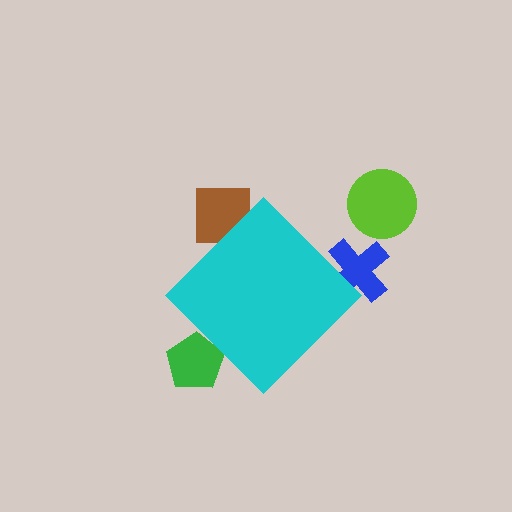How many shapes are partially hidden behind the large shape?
3 shapes are partially hidden.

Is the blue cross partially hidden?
Yes, the blue cross is partially hidden behind the cyan diamond.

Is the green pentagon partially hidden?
Yes, the green pentagon is partially hidden behind the cyan diamond.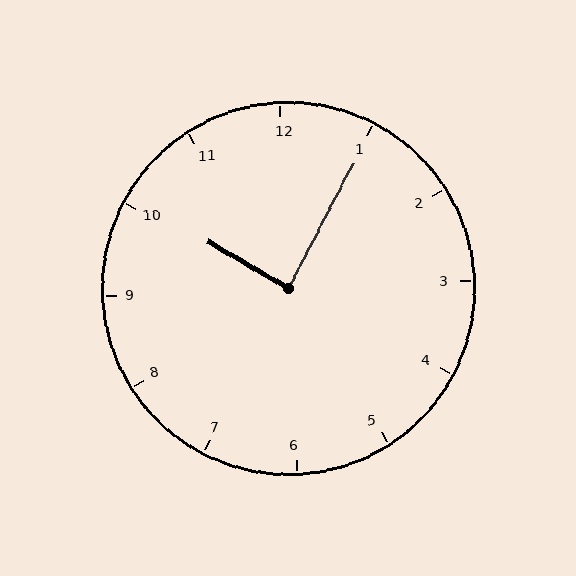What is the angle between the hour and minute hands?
Approximately 88 degrees.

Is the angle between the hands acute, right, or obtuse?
It is right.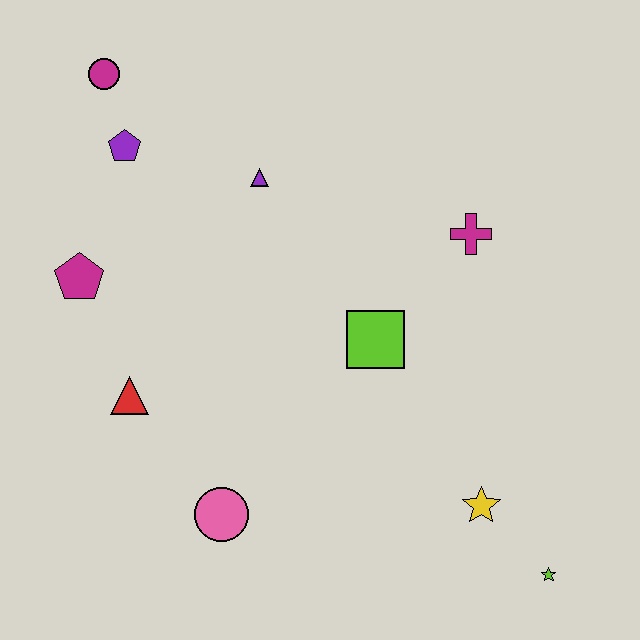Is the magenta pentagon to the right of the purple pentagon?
No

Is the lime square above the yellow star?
Yes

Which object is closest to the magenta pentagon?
The red triangle is closest to the magenta pentagon.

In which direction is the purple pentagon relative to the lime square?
The purple pentagon is to the left of the lime square.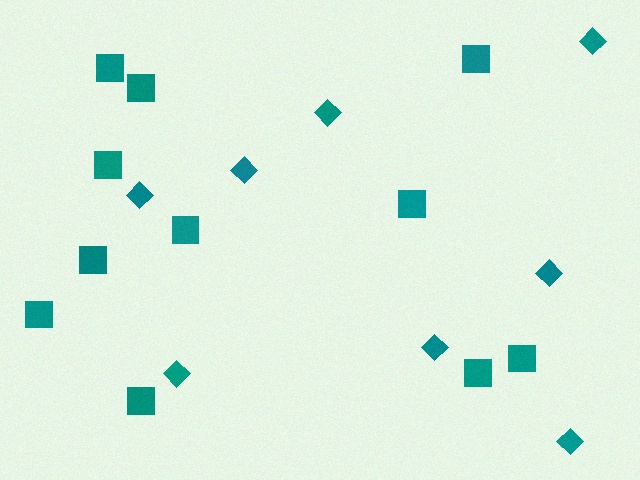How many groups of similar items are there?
There are 2 groups: one group of diamonds (8) and one group of squares (11).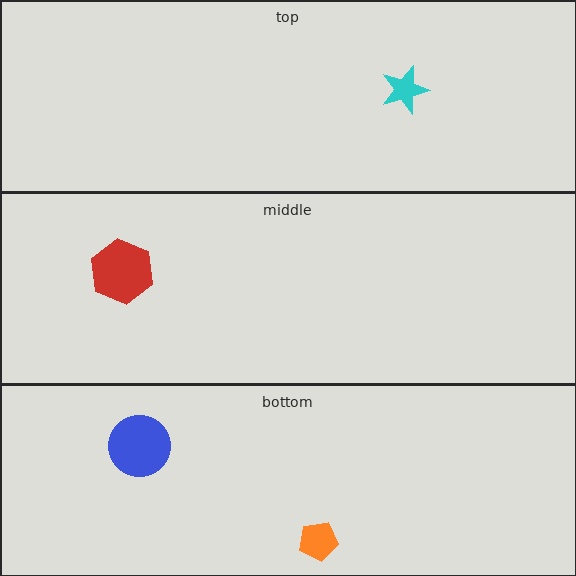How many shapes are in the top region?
1.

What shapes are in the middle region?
The red hexagon.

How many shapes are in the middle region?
1.